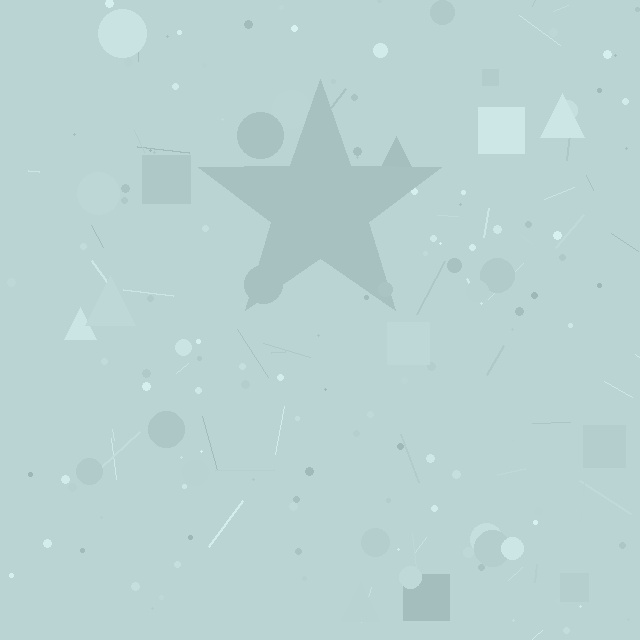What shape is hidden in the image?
A star is hidden in the image.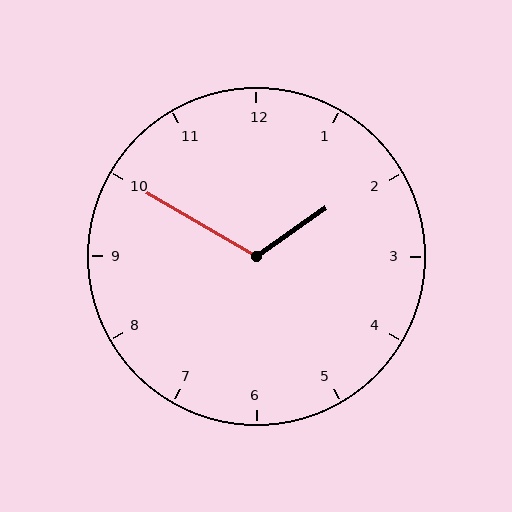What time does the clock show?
1:50.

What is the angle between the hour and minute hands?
Approximately 115 degrees.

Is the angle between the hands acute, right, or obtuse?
It is obtuse.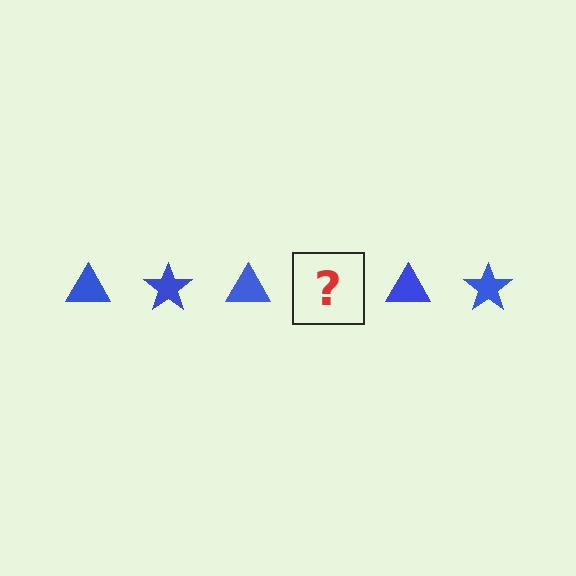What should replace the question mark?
The question mark should be replaced with a blue star.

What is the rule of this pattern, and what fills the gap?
The rule is that the pattern cycles through triangle, star shapes in blue. The gap should be filled with a blue star.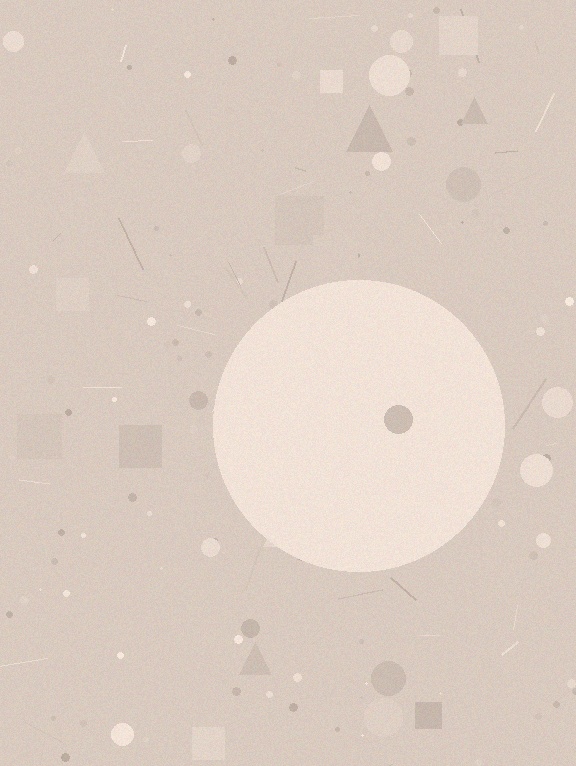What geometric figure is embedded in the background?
A circle is embedded in the background.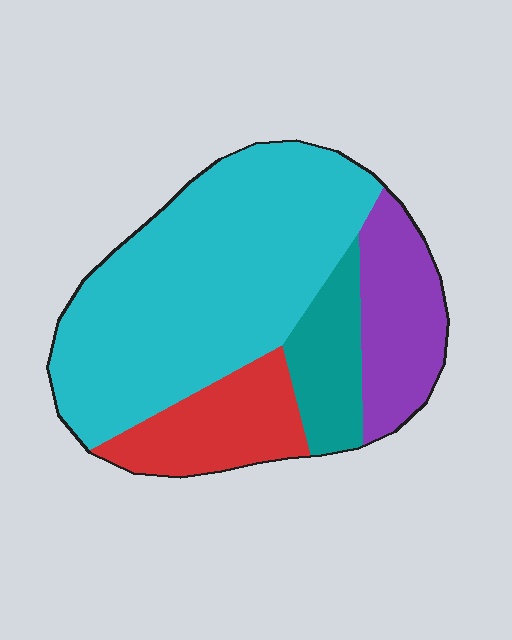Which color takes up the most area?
Cyan, at roughly 55%.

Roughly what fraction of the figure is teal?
Teal takes up about one eighth (1/8) of the figure.